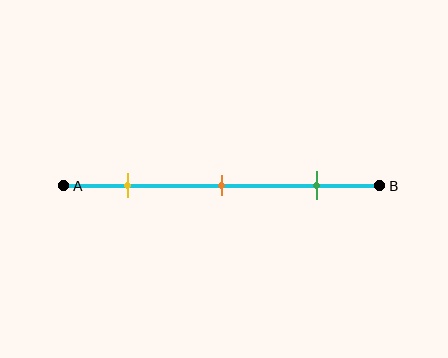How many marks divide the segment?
There are 3 marks dividing the segment.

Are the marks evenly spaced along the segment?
Yes, the marks are approximately evenly spaced.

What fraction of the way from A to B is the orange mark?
The orange mark is approximately 50% (0.5) of the way from A to B.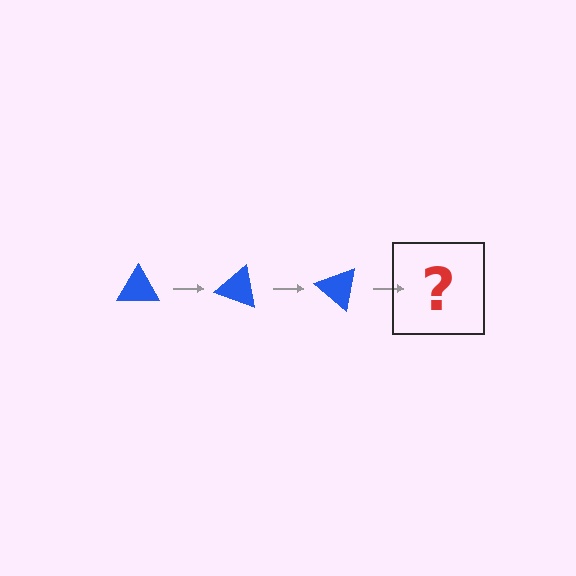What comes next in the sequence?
The next element should be a blue triangle rotated 60 degrees.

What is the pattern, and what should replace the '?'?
The pattern is that the triangle rotates 20 degrees each step. The '?' should be a blue triangle rotated 60 degrees.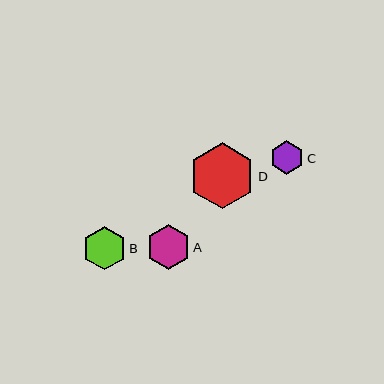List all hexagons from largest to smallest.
From largest to smallest: D, A, B, C.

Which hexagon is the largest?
Hexagon D is the largest with a size of approximately 65 pixels.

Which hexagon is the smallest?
Hexagon C is the smallest with a size of approximately 33 pixels.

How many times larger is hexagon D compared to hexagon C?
Hexagon D is approximately 2.0 times the size of hexagon C.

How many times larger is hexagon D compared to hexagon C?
Hexagon D is approximately 2.0 times the size of hexagon C.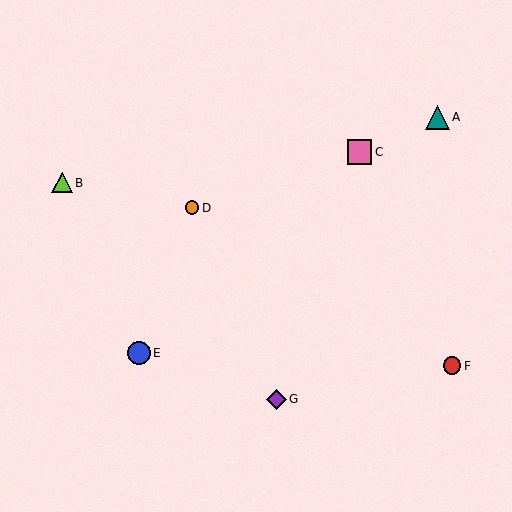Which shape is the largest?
The pink square (labeled C) is the largest.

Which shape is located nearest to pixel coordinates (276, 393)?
The purple diamond (labeled G) at (277, 400) is nearest to that location.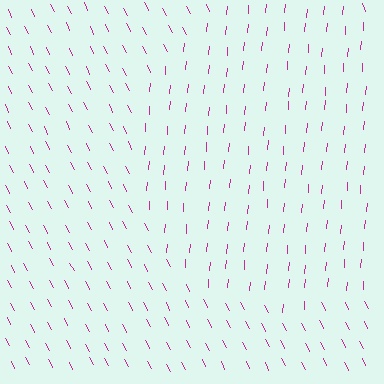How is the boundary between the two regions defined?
The boundary is defined purely by a change in line orientation (approximately 33 degrees difference). All lines are the same color and thickness.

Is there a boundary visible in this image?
Yes, there is a texture boundary formed by a change in line orientation.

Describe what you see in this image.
The image is filled with small magenta line segments. A circle region in the image has lines oriented differently from the surrounding lines, creating a visible texture boundary.